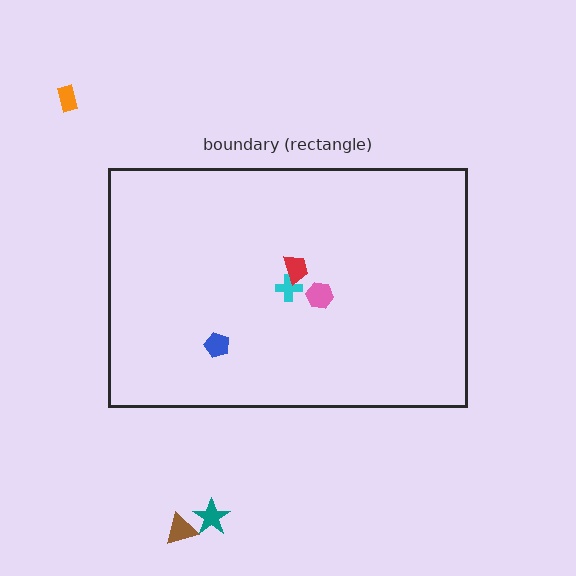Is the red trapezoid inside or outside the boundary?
Inside.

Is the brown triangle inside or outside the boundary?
Outside.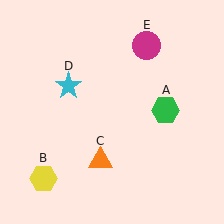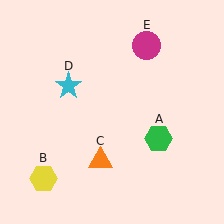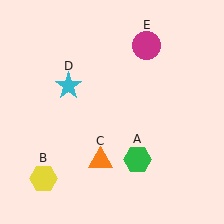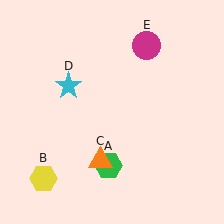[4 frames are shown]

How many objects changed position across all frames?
1 object changed position: green hexagon (object A).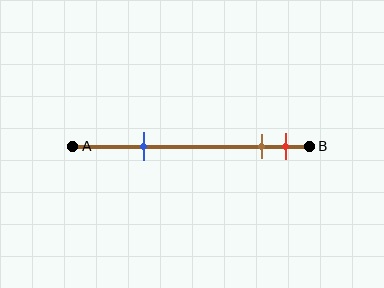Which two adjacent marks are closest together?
The brown and red marks are the closest adjacent pair.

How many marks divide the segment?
There are 3 marks dividing the segment.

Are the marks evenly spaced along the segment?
No, the marks are not evenly spaced.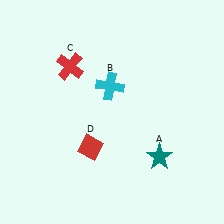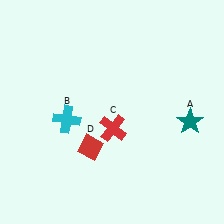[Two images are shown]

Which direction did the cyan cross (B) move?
The cyan cross (B) moved left.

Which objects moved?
The objects that moved are: the teal star (A), the cyan cross (B), the red cross (C).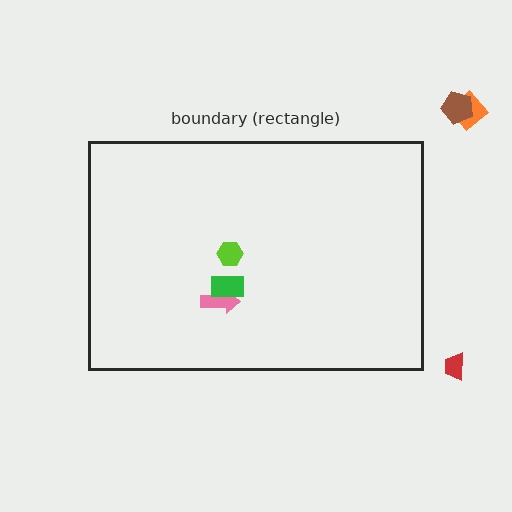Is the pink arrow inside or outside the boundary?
Inside.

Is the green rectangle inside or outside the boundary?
Inside.